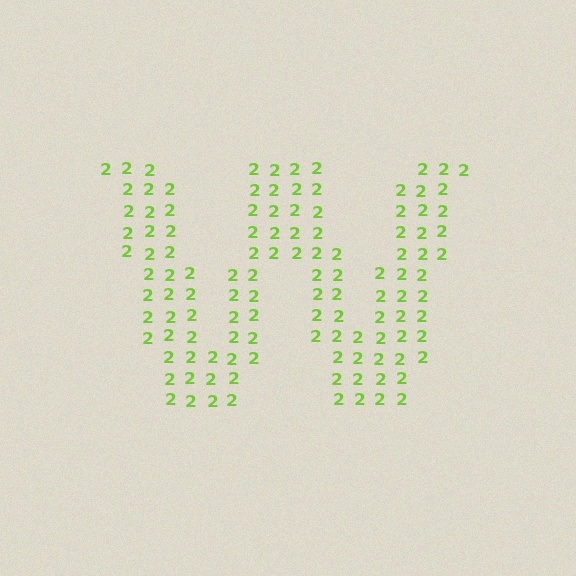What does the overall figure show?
The overall figure shows the letter W.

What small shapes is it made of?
It is made of small digit 2's.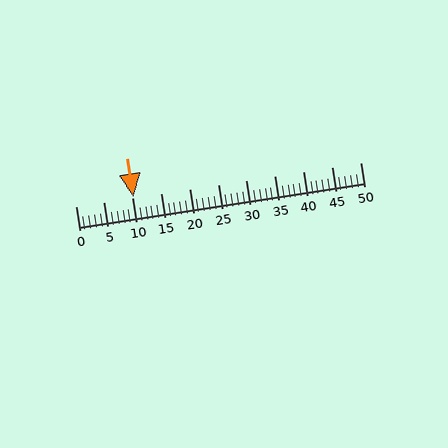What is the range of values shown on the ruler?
The ruler shows values from 0 to 50.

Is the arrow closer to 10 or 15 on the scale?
The arrow is closer to 10.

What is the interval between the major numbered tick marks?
The major tick marks are spaced 5 units apart.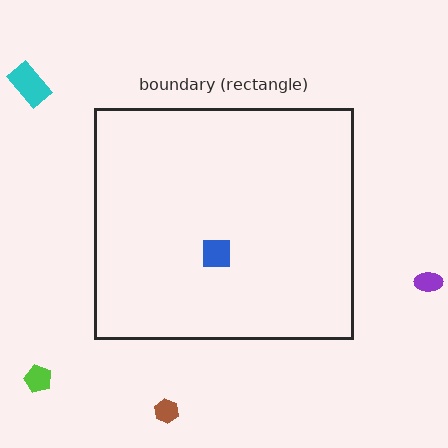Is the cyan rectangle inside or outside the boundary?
Outside.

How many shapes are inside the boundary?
1 inside, 4 outside.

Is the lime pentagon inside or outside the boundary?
Outside.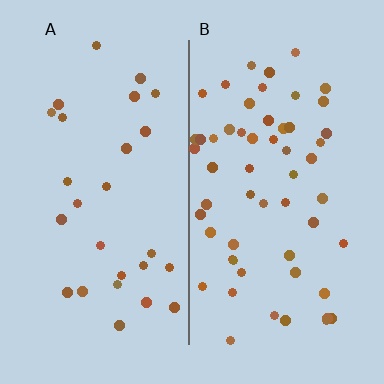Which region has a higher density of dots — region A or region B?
B (the right).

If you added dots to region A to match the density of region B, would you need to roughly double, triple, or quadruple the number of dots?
Approximately double.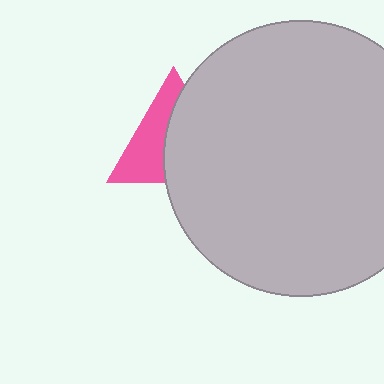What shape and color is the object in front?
The object in front is a light gray circle.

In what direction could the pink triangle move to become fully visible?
The pink triangle could move left. That would shift it out from behind the light gray circle entirely.